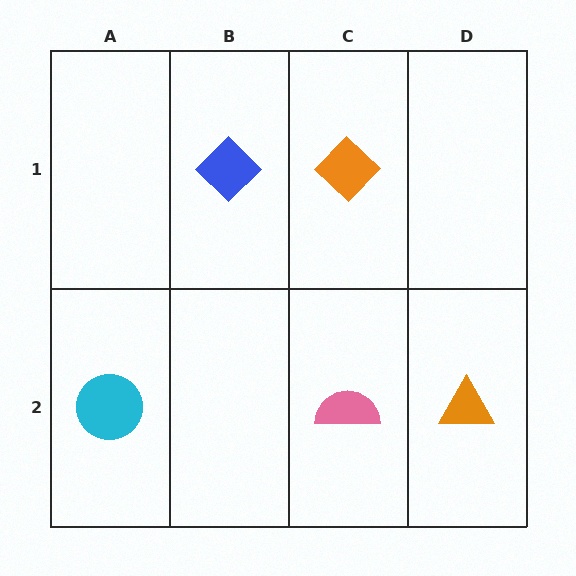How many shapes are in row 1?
2 shapes.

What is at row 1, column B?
A blue diamond.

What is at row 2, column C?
A pink semicircle.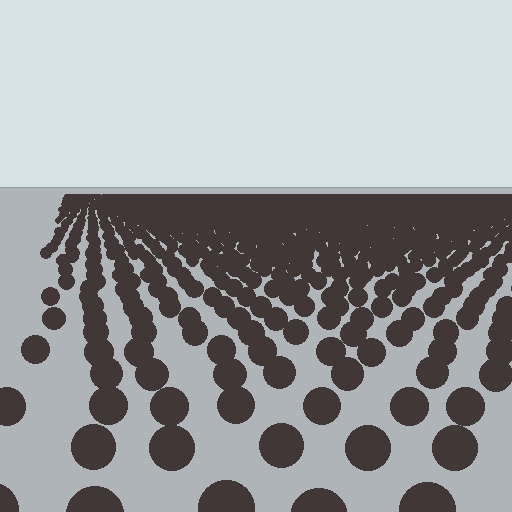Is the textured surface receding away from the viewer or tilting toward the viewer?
The surface is receding away from the viewer. Texture elements get smaller and denser toward the top.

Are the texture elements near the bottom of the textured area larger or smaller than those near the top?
Larger. Near the bottom, elements are closer to the viewer and appear at a bigger on-screen size.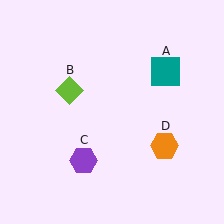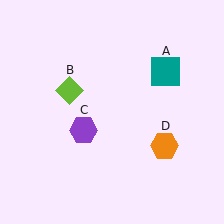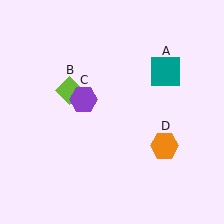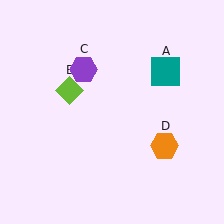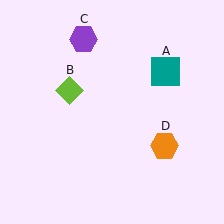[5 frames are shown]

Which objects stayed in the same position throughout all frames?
Teal square (object A) and lime diamond (object B) and orange hexagon (object D) remained stationary.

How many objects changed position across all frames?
1 object changed position: purple hexagon (object C).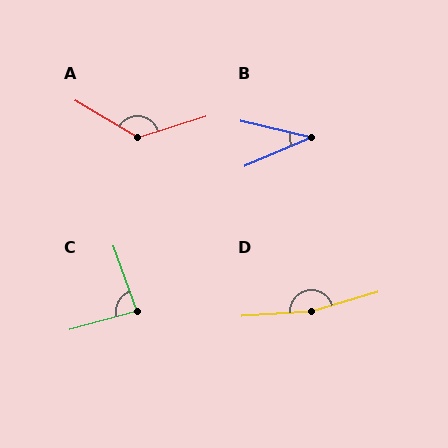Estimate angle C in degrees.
Approximately 85 degrees.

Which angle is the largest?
D, at approximately 167 degrees.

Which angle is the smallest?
B, at approximately 36 degrees.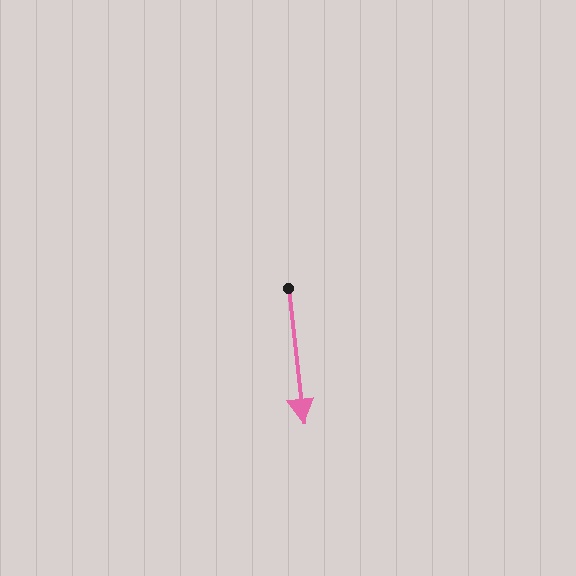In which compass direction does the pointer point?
South.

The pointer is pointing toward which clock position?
Roughly 6 o'clock.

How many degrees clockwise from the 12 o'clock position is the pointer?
Approximately 174 degrees.